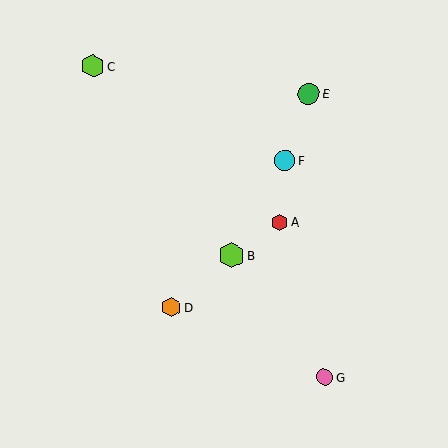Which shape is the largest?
The lime hexagon (labeled B) is the largest.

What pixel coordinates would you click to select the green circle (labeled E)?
Click at (308, 94) to select the green circle E.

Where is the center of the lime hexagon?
The center of the lime hexagon is at (231, 255).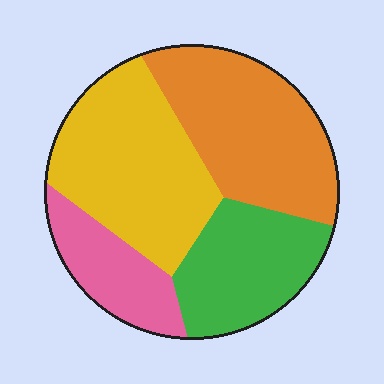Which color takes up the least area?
Pink, at roughly 15%.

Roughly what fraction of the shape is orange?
Orange covers about 30% of the shape.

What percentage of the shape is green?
Green covers around 20% of the shape.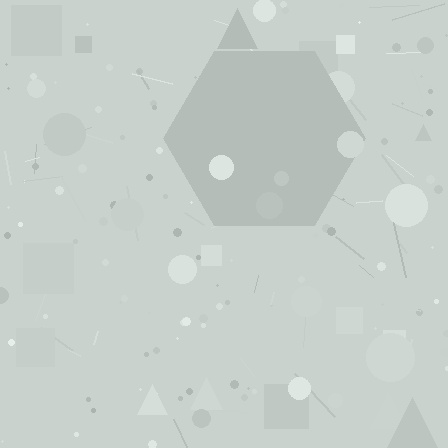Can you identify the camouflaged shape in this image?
The camouflaged shape is a hexagon.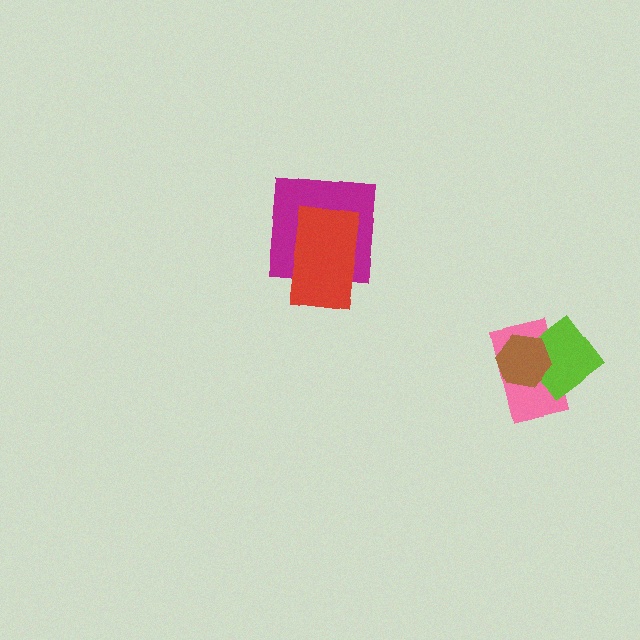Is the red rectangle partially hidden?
No, no other shape covers it.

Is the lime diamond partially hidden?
Yes, it is partially covered by another shape.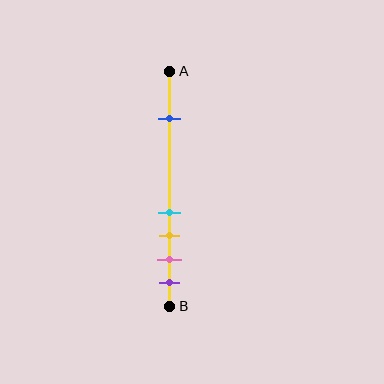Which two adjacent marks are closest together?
The cyan and yellow marks are the closest adjacent pair.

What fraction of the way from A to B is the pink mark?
The pink mark is approximately 80% (0.8) of the way from A to B.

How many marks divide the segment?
There are 5 marks dividing the segment.